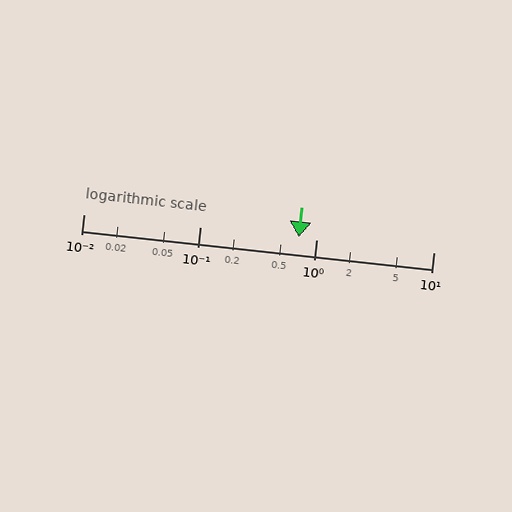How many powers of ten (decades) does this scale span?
The scale spans 3 decades, from 0.01 to 10.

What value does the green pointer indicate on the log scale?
The pointer indicates approximately 0.7.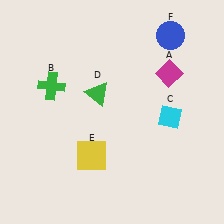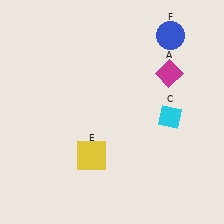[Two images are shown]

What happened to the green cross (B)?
The green cross (B) was removed in Image 2. It was in the top-left area of Image 1.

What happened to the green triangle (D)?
The green triangle (D) was removed in Image 2. It was in the top-left area of Image 1.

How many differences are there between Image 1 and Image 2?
There are 2 differences between the two images.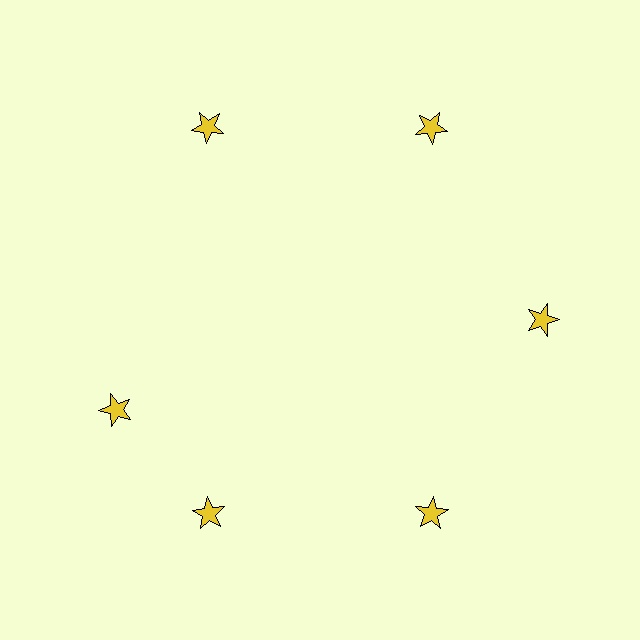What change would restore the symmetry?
The symmetry would be restored by rotating it back into even spacing with its neighbors so that all 6 stars sit at equal angles and equal distance from the center.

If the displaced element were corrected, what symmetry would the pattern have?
It would have 6-fold rotational symmetry — the pattern would map onto itself every 60 degrees.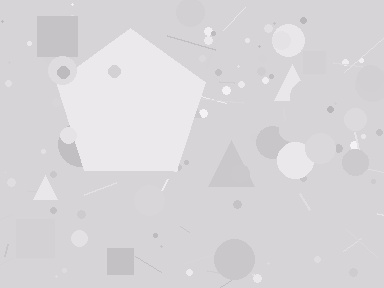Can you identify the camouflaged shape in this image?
The camouflaged shape is a pentagon.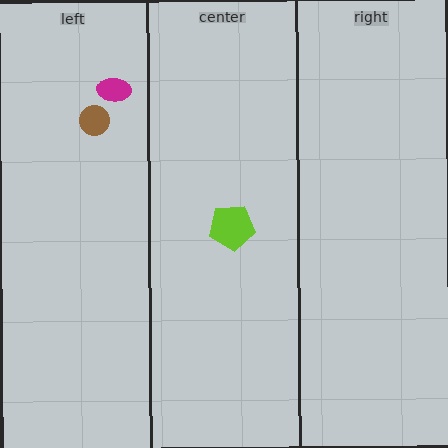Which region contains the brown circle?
The left region.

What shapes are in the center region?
The lime pentagon.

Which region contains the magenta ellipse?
The left region.